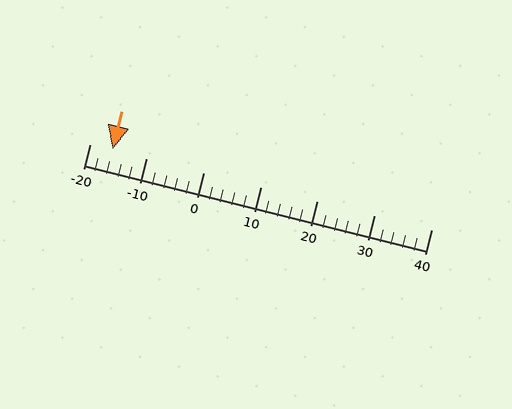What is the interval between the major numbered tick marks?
The major tick marks are spaced 10 units apart.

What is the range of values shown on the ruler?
The ruler shows values from -20 to 40.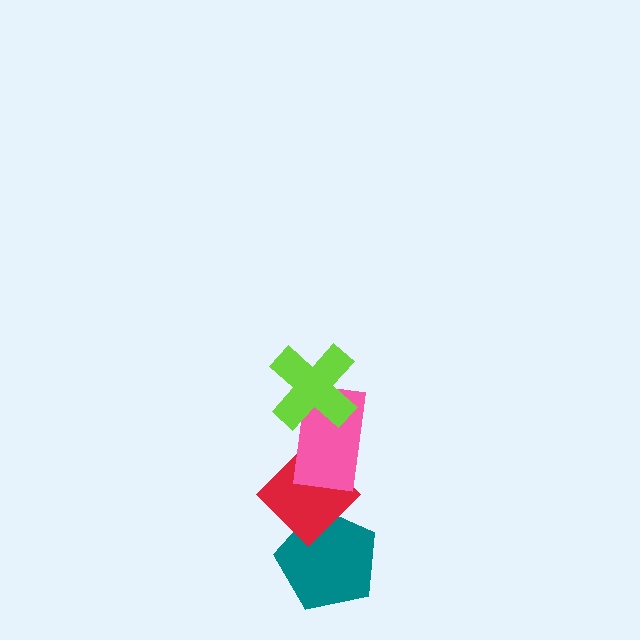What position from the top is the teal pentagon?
The teal pentagon is 4th from the top.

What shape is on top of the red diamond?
The pink rectangle is on top of the red diamond.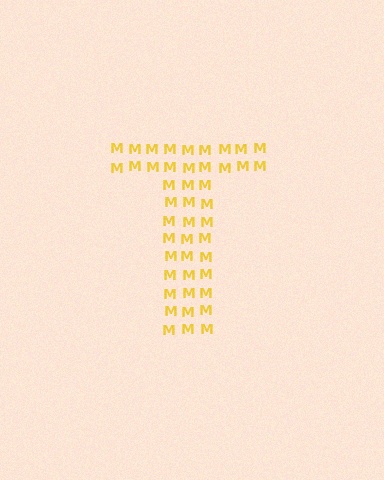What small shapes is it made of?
It is made of small letter M's.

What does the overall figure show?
The overall figure shows the letter T.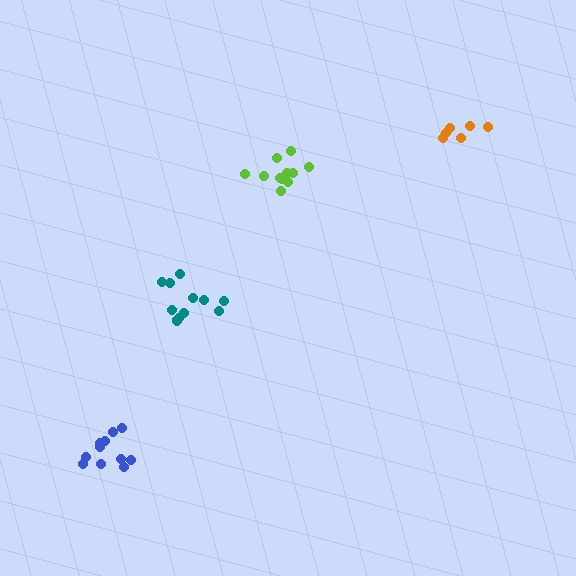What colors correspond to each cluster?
The clusters are colored: teal, orange, blue, lime.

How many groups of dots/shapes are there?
There are 4 groups.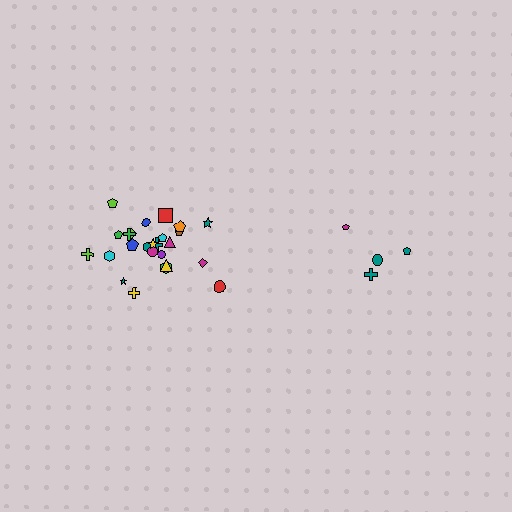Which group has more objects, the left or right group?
The left group.